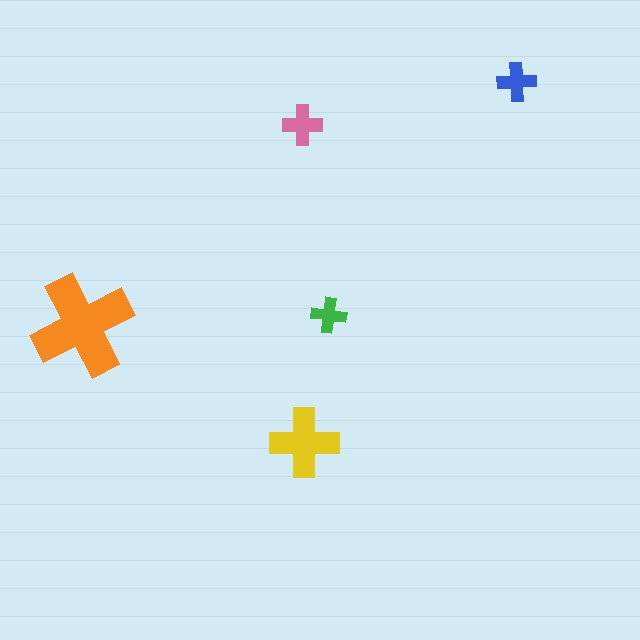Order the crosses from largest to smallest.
the orange one, the yellow one, the pink one, the blue one, the green one.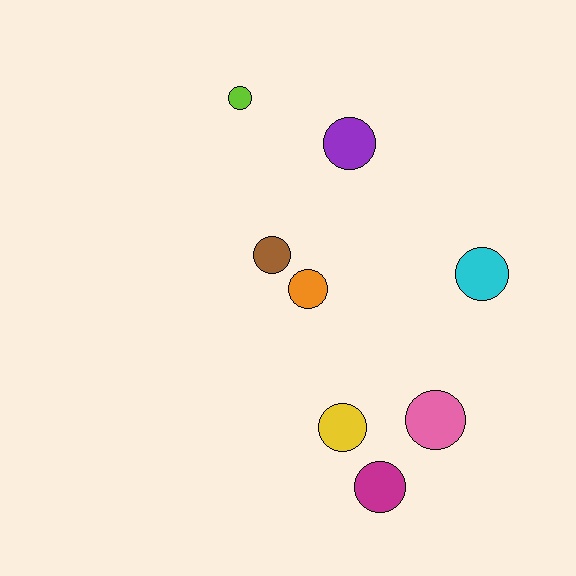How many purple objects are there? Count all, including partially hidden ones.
There is 1 purple object.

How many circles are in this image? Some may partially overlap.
There are 8 circles.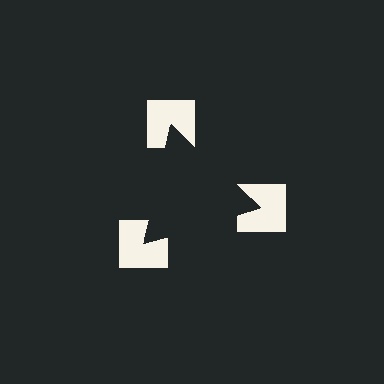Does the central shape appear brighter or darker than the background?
It typically appears slightly darker than the background, even though no actual brightness change is drawn.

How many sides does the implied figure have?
3 sides.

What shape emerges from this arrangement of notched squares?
An illusory triangle — its edges are inferred from the aligned wedge cuts in the notched squares, not physically drawn.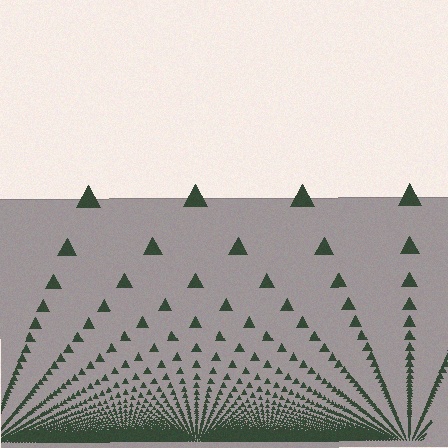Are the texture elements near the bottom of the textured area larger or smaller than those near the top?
Smaller. The gradient is inverted — elements near the bottom are smaller and denser.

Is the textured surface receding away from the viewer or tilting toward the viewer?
The surface appears to tilt toward the viewer. Texture elements get larger and sparser toward the top.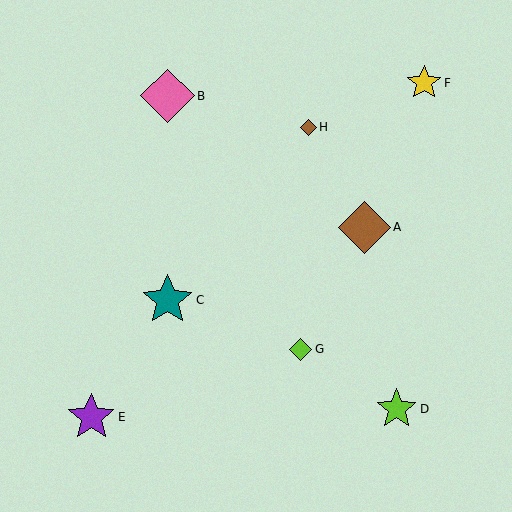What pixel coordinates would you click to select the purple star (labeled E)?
Click at (91, 417) to select the purple star E.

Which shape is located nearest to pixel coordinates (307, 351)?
The lime diamond (labeled G) at (301, 350) is nearest to that location.